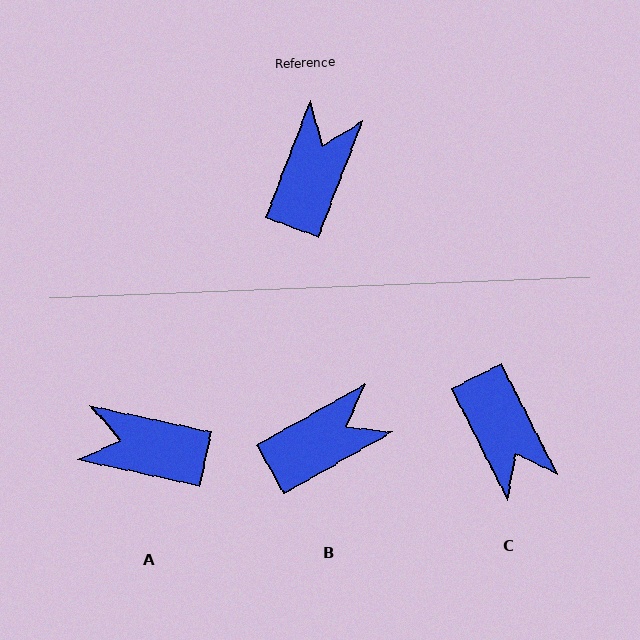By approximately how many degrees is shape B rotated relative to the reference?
Approximately 39 degrees clockwise.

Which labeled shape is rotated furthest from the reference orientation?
C, about 132 degrees away.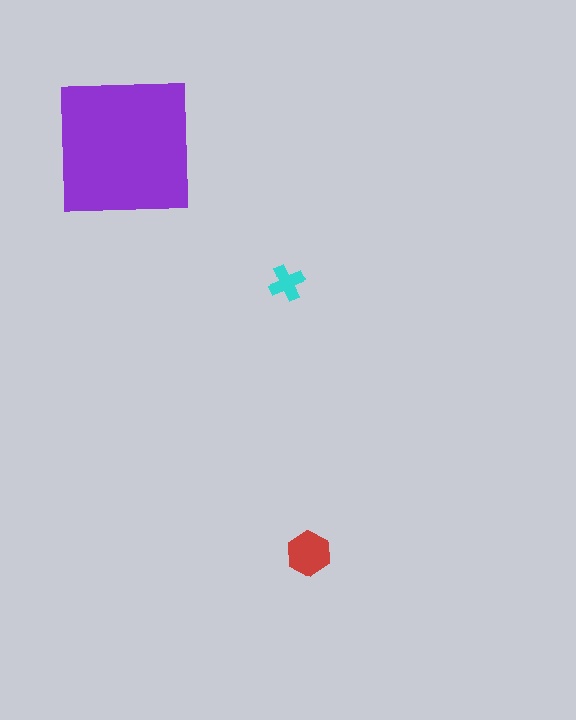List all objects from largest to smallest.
The purple square, the red hexagon, the cyan cross.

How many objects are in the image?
There are 3 objects in the image.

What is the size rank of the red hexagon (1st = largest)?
2nd.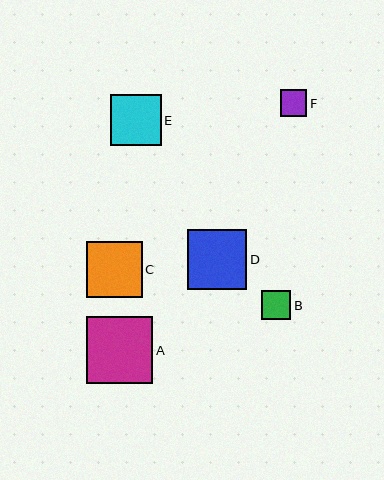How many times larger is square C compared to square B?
Square C is approximately 1.9 times the size of square B.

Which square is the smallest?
Square F is the smallest with a size of approximately 27 pixels.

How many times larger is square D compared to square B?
Square D is approximately 2.1 times the size of square B.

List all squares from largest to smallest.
From largest to smallest: A, D, C, E, B, F.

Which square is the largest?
Square A is the largest with a size of approximately 66 pixels.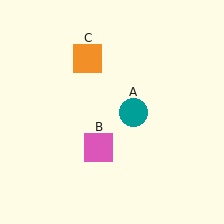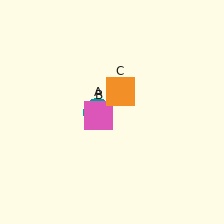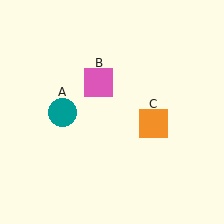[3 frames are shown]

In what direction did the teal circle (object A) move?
The teal circle (object A) moved left.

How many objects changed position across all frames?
3 objects changed position: teal circle (object A), pink square (object B), orange square (object C).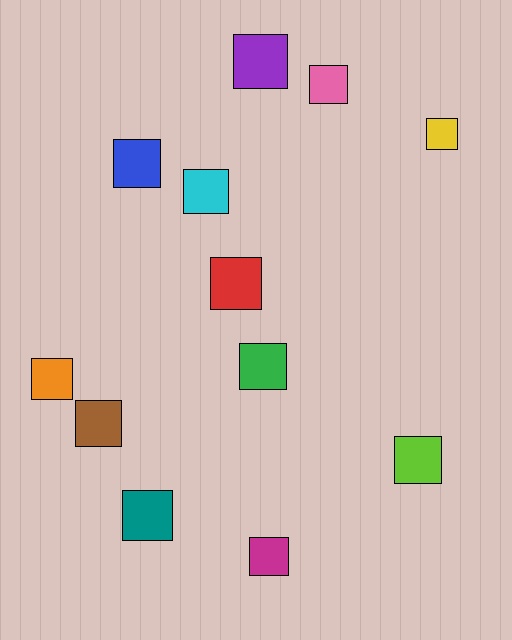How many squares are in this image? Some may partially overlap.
There are 12 squares.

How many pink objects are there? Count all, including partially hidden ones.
There is 1 pink object.